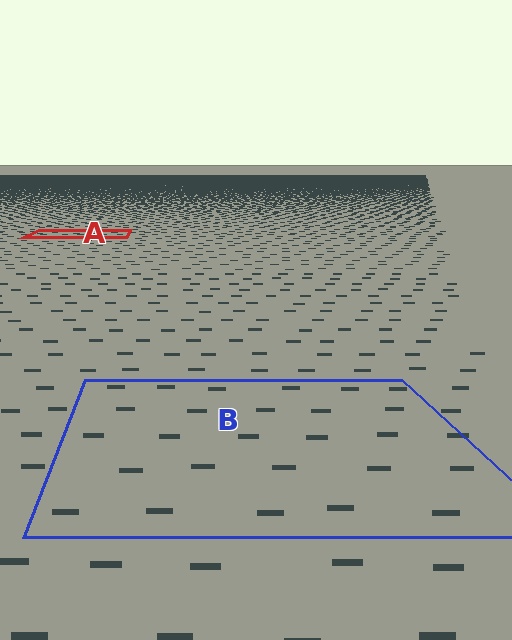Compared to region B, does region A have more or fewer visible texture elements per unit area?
Region A has more texture elements per unit area — they are packed more densely because it is farther away.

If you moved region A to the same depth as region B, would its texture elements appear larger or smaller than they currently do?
They would appear larger. At a closer depth, the same texture elements are projected at a bigger on-screen size.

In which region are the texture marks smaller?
The texture marks are smaller in region A, because it is farther away.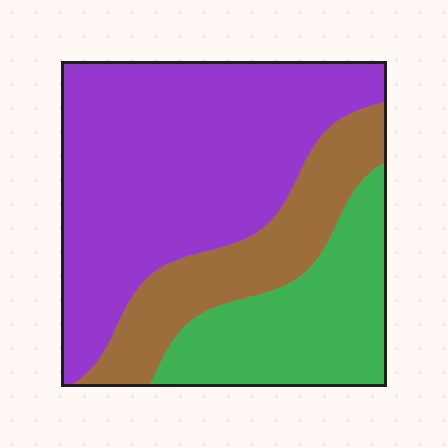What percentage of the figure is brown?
Brown covers around 20% of the figure.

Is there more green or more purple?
Purple.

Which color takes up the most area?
Purple, at roughly 55%.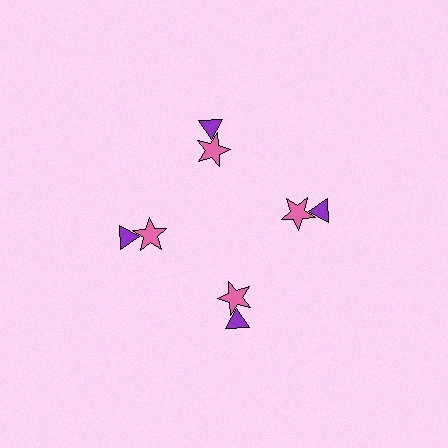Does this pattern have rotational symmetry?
Yes, this pattern has 4-fold rotational symmetry. It looks the same after rotating 90 degrees around the center.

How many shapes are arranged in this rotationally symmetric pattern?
There are 8 shapes, arranged in 4 groups of 2.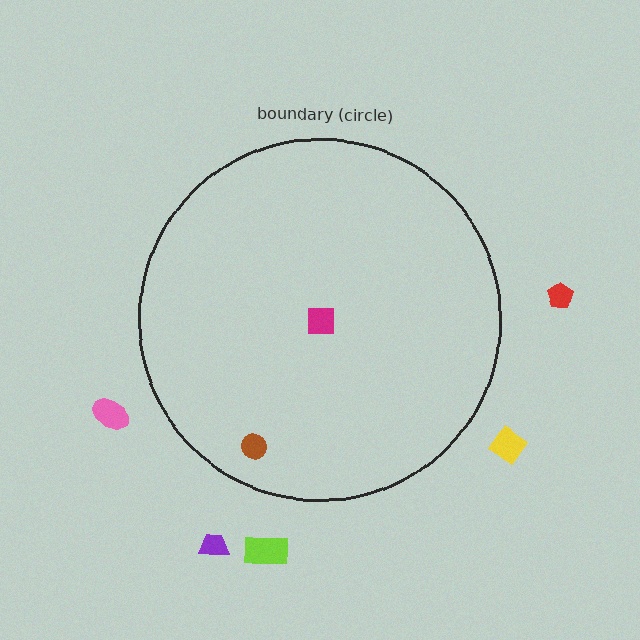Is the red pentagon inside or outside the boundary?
Outside.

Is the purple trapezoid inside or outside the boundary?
Outside.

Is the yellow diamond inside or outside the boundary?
Outside.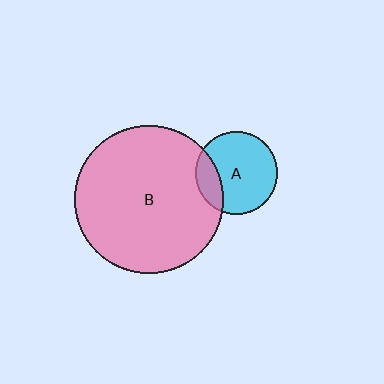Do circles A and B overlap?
Yes.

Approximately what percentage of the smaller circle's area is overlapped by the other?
Approximately 20%.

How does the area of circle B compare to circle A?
Approximately 3.2 times.